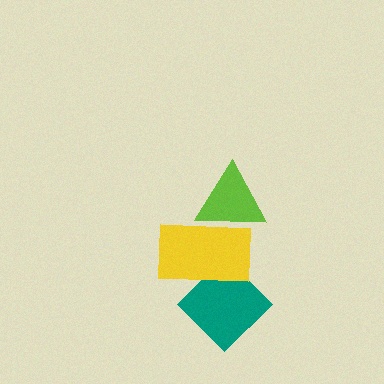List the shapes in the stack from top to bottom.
From top to bottom: the lime triangle, the yellow rectangle, the teal diamond.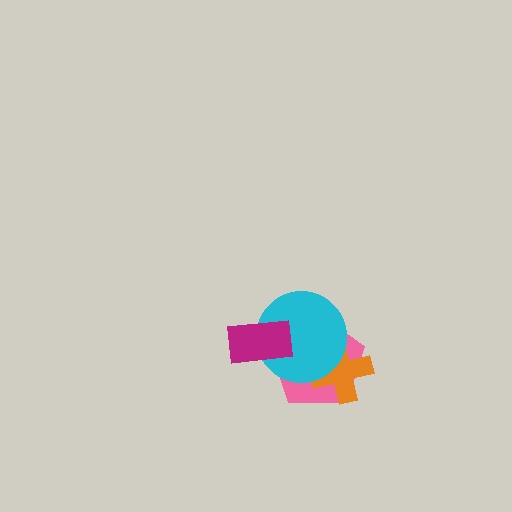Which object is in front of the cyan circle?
The magenta rectangle is in front of the cyan circle.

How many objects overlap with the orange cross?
2 objects overlap with the orange cross.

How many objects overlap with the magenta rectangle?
2 objects overlap with the magenta rectangle.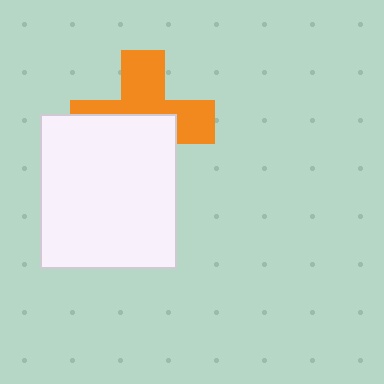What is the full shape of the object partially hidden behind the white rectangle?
The partially hidden object is an orange cross.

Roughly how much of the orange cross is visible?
About half of it is visible (roughly 50%).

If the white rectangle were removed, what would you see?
You would see the complete orange cross.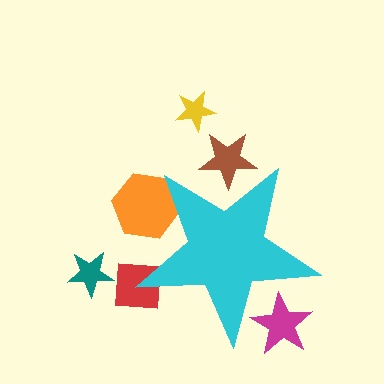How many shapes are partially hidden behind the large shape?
4 shapes are partially hidden.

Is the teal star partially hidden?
No, the teal star is fully visible.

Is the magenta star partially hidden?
Yes, the magenta star is partially hidden behind the cyan star.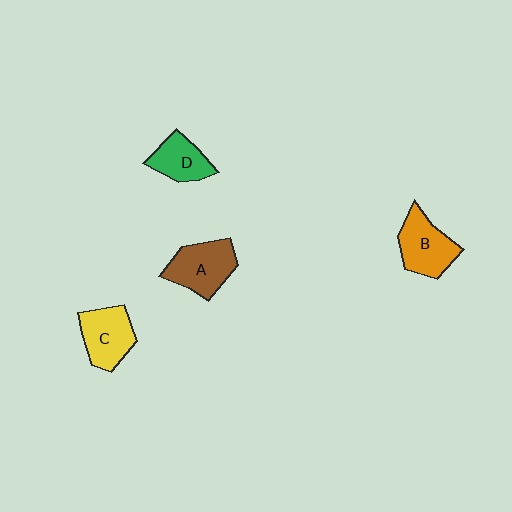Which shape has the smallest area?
Shape D (green).